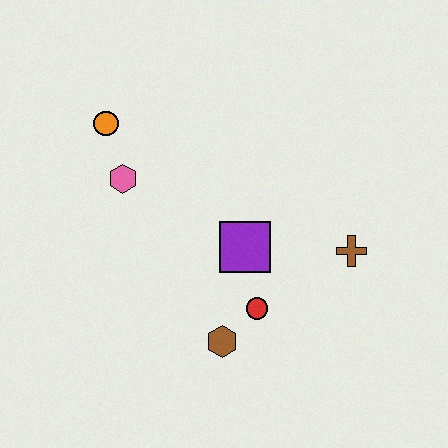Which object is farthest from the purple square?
The orange circle is farthest from the purple square.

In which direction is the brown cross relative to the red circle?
The brown cross is to the right of the red circle.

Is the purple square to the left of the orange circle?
No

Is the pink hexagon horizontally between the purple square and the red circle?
No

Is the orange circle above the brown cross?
Yes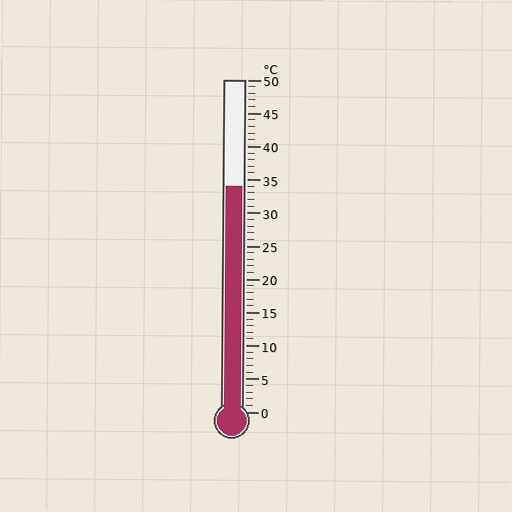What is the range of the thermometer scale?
The thermometer scale ranges from 0°C to 50°C.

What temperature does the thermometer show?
The thermometer shows approximately 34°C.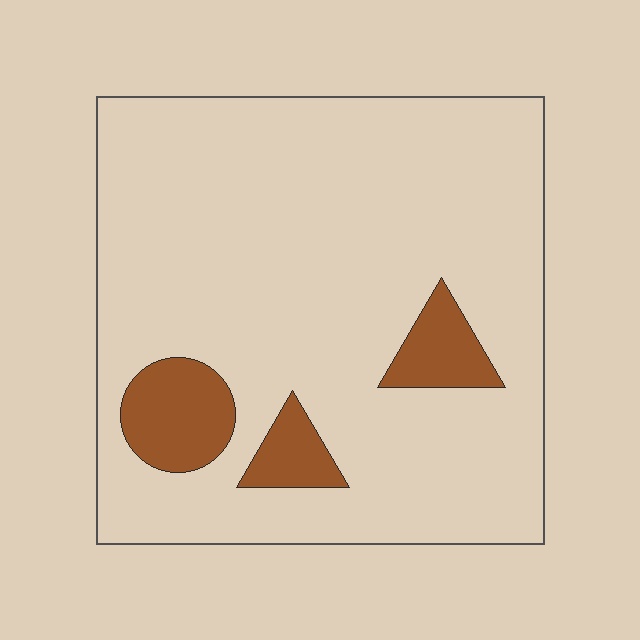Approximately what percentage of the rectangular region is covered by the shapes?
Approximately 10%.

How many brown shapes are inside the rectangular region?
3.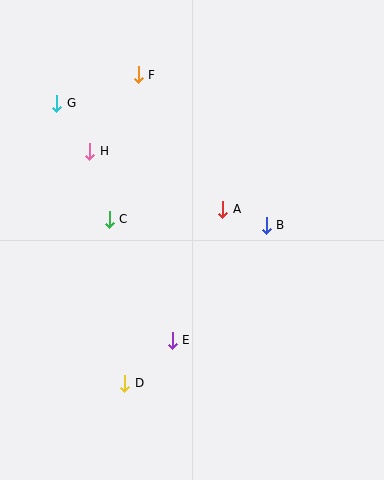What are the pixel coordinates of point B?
Point B is at (266, 225).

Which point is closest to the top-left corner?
Point G is closest to the top-left corner.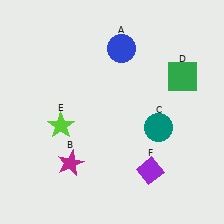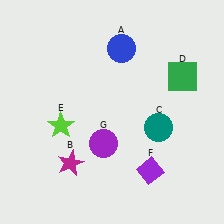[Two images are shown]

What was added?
A purple circle (G) was added in Image 2.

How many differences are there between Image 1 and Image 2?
There is 1 difference between the two images.